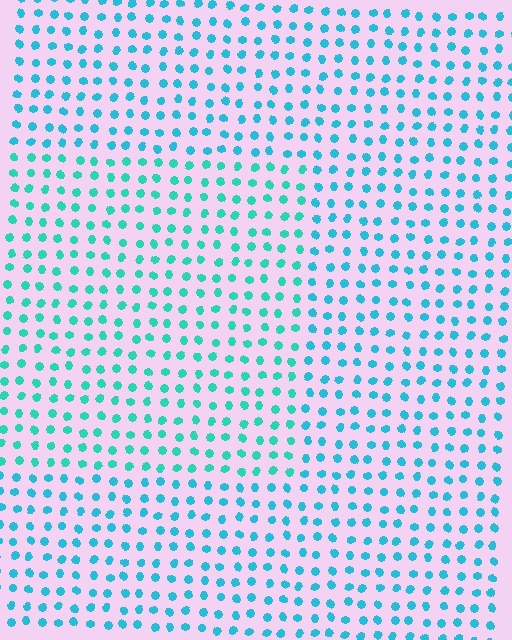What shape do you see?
I see a rectangle.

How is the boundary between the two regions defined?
The boundary is defined purely by a slight shift in hue (about 21 degrees). Spacing, size, and orientation are identical on both sides.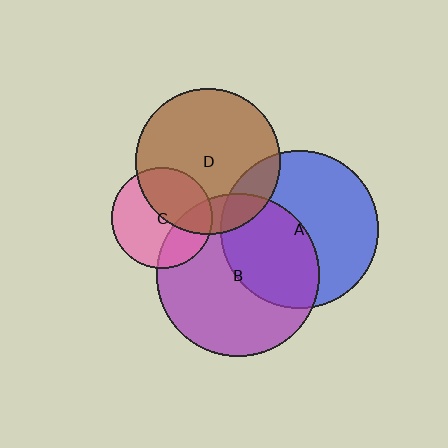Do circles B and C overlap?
Yes.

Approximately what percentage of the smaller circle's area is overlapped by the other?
Approximately 30%.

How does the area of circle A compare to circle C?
Approximately 2.5 times.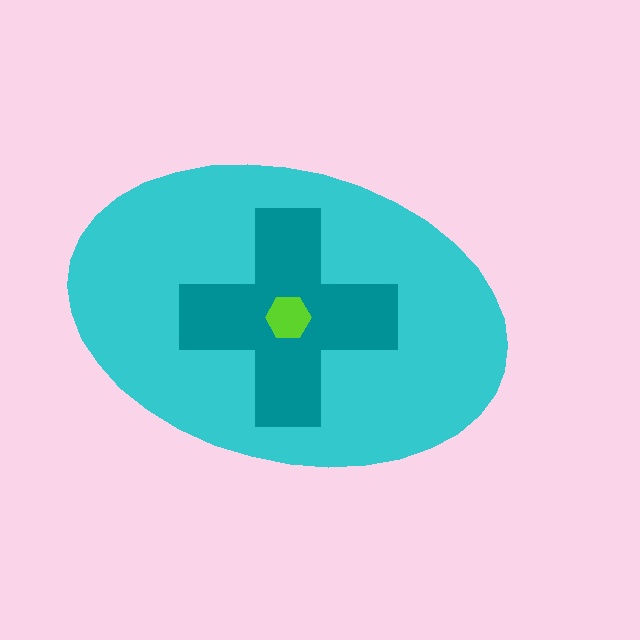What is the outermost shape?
The cyan ellipse.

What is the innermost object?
The lime hexagon.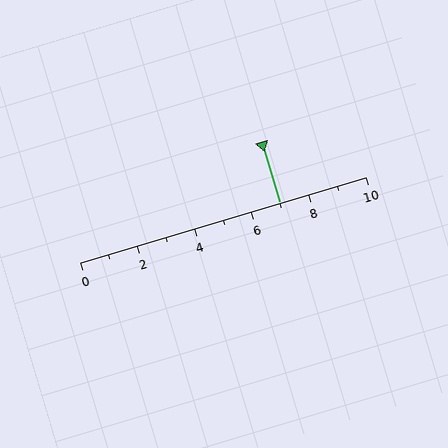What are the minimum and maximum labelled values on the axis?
The axis runs from 0 to 10.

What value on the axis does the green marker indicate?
The marker indicates approximately 7.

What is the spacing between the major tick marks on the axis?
The major ticks are spaced 2 apart.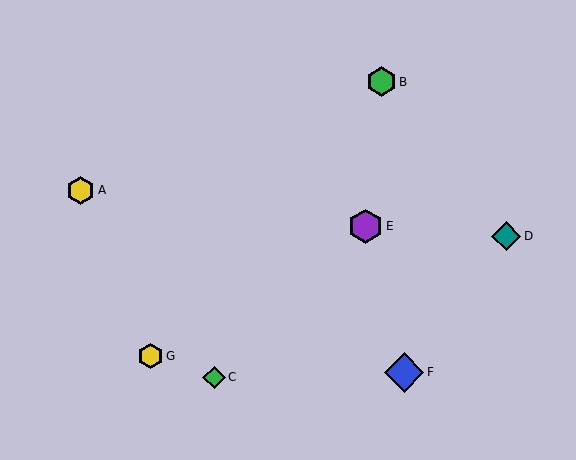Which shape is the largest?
The blue diamond (labeled F) is the largest.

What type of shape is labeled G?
Shape G is a yellow hexagon.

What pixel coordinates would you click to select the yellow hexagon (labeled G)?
Click at (150, 356) to select the yellow hexagon G.